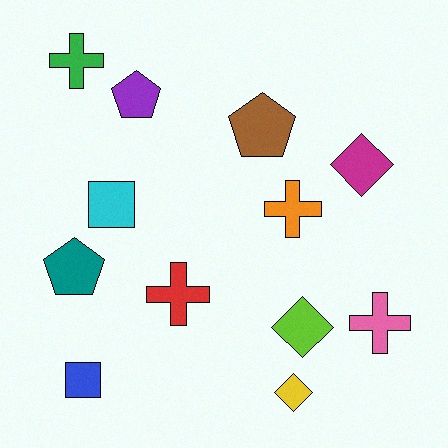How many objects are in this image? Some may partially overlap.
There are 12 objects.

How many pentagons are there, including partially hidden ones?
There are 3 pentagons.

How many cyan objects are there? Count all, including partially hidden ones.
There is 1 cyan object.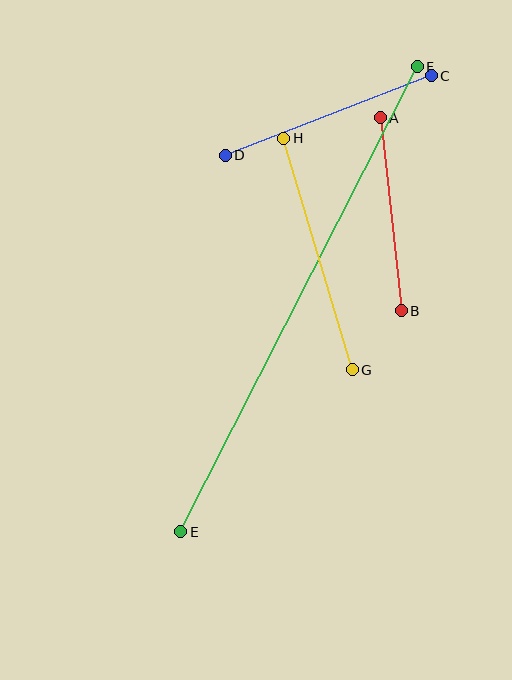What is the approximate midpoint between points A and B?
The midpoint is at approximately (391, 214) pixels.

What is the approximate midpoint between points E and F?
The midpoint is at approximately (299, 299) pixels.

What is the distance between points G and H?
The distance is approximately 241 pixels.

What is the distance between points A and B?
The distance is approximately 194 pixels.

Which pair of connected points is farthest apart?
Points E and F are farthest apart.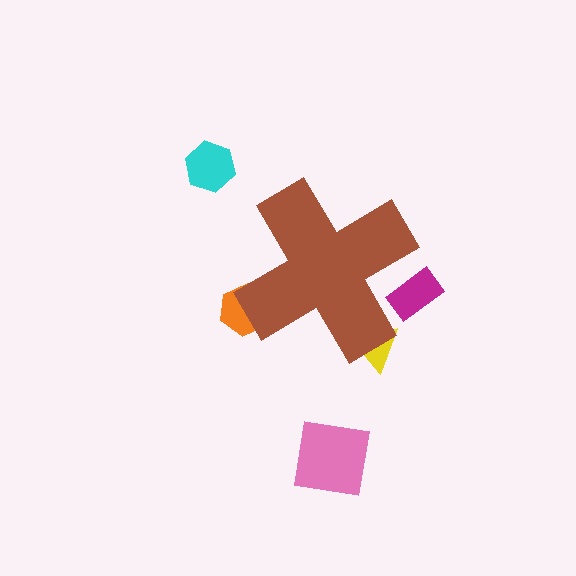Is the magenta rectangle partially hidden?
Yes, the magenta rectangle is partially hidden behind the brown cross.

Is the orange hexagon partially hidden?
Yes, the orange hexagon is partially hidden behind the brown cross.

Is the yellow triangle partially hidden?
Yes, the yellow triangle is partially hidden behind the brown cross.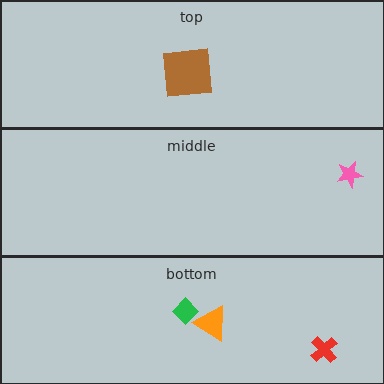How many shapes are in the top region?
1.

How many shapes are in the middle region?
1.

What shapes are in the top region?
The brown square.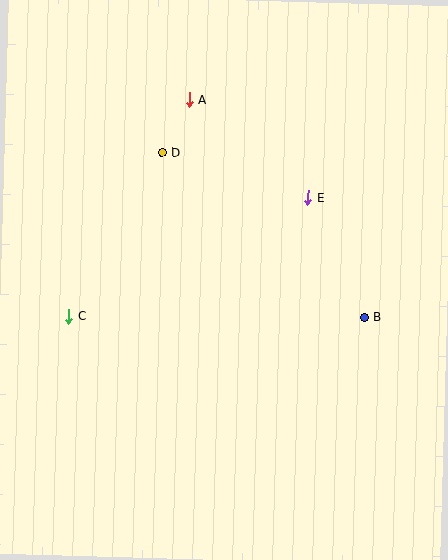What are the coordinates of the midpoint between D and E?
The midpoint between D and E is at (235, 175).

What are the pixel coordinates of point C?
Point C is at (68, 316).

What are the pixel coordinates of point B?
Point B is at (364, 317).